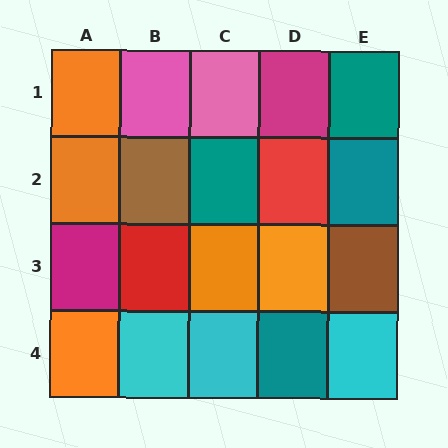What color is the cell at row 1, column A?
Orange.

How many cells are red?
2 cells are red.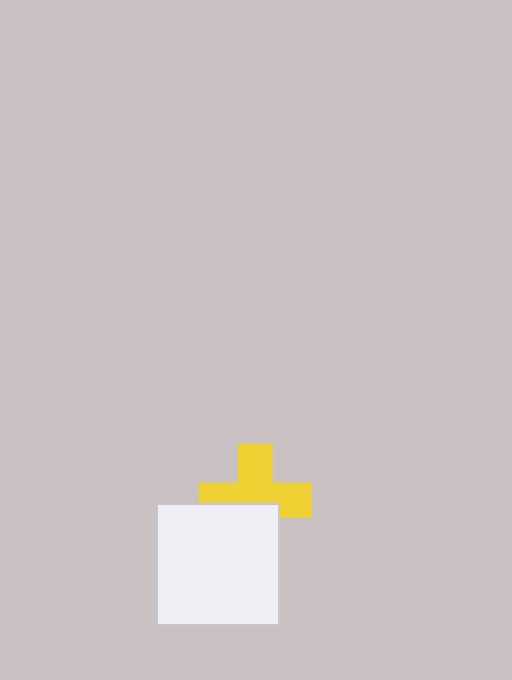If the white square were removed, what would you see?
You would see the complete yellow cross.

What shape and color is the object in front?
The object in front is a white square.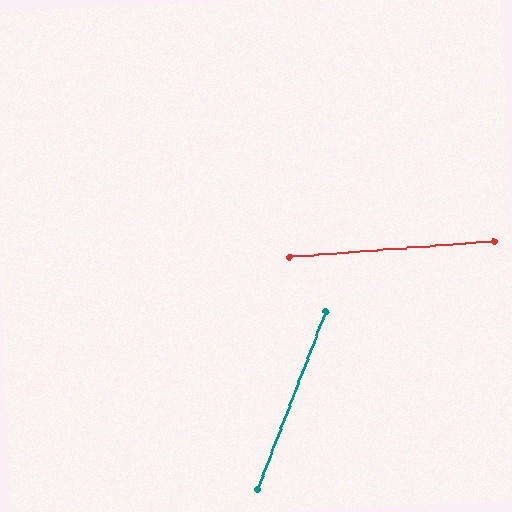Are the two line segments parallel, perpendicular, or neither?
Neither parallel nor perpendicular — they differ by about 64°.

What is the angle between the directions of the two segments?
Approximately 64 degrees.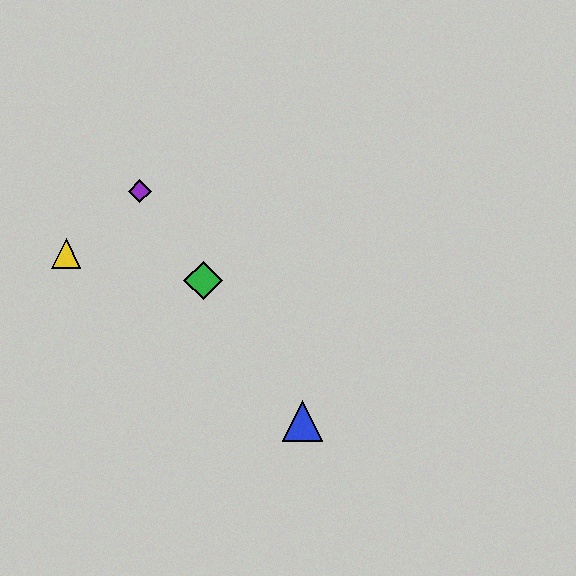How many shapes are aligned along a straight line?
4 shapes (the red diamond, the blue triangle, the green diamond, the purple diamond) are aligned along a straight line.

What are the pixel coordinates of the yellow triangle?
The yellow triangle is at (66, 254).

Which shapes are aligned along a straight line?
The red diamond, the blue triangle, the green diamond, the purple diamond are aligned along a straight line.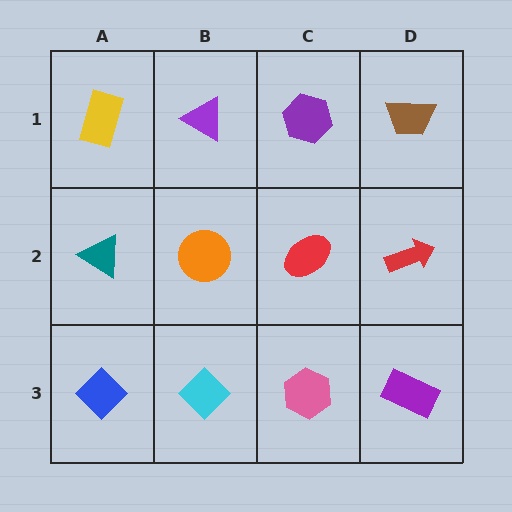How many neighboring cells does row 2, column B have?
4.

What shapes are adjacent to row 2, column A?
A yellow rectangle (row 1, column A), a blue diamond (row 3, column A), an orange circle (row 2, column B).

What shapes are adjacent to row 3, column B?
An orange circle (row 2, column B), a blue diamond (row 3, column A), a pink hexagon (row 3, column C).